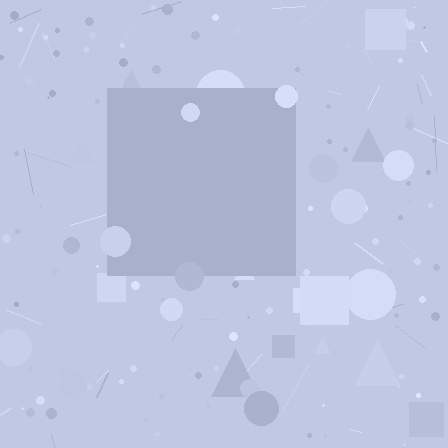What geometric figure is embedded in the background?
A square is embedded in the background.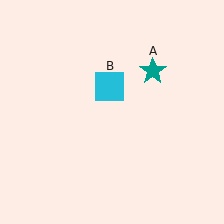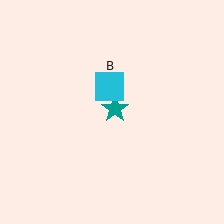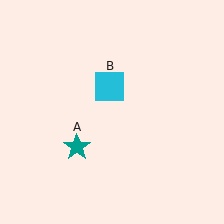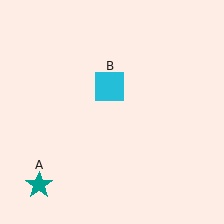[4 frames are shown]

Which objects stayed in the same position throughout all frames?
Cyan square (object B) remained stationary.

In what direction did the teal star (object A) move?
The teal star (object A) moved down and to the left.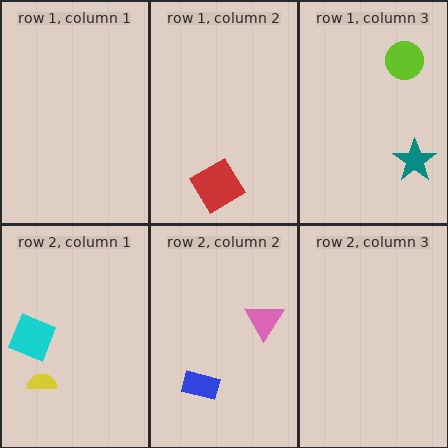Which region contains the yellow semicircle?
The row 2, column 1 region.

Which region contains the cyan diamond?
The row 2, column 1 region.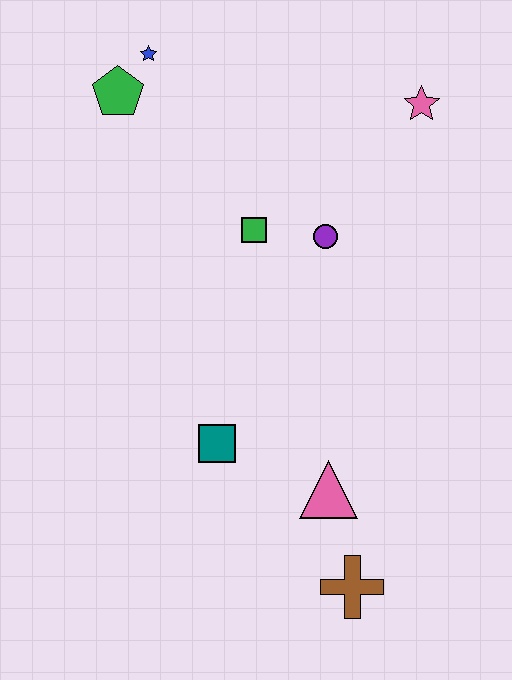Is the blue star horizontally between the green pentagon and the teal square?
Yes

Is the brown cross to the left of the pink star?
Yes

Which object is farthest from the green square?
The brown cross is farthest from the green square.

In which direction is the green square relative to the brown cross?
The green square is above the brown cross.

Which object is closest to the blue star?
The green pentagon is closest to the blue star.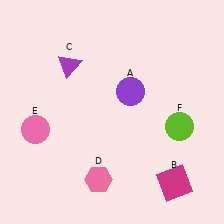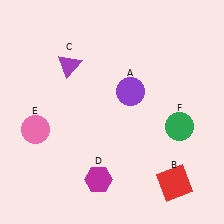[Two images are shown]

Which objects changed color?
B changed from magenta to red. D changed from pink to magenta. F changed from lime to green.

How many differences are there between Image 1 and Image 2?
There are 3 differences between the two images.